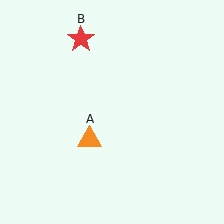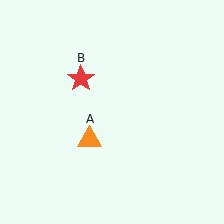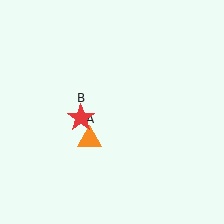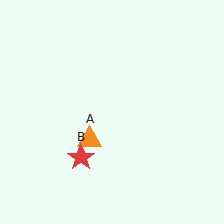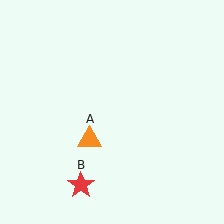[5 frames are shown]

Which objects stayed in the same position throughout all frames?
Orange triangle (object A) remained stationary.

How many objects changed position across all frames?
1 object changed position: red star (object B).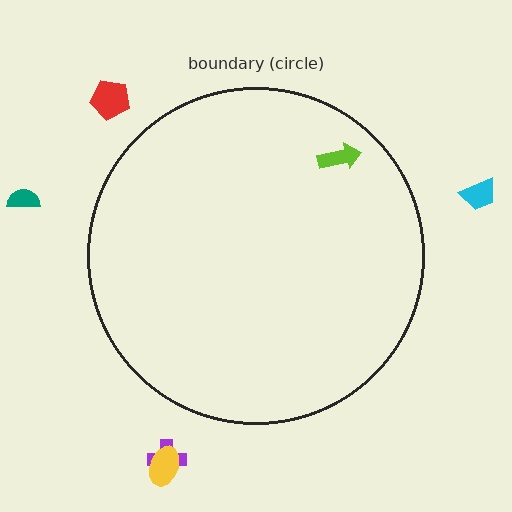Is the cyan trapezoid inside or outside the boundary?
Outside.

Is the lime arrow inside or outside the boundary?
Inside.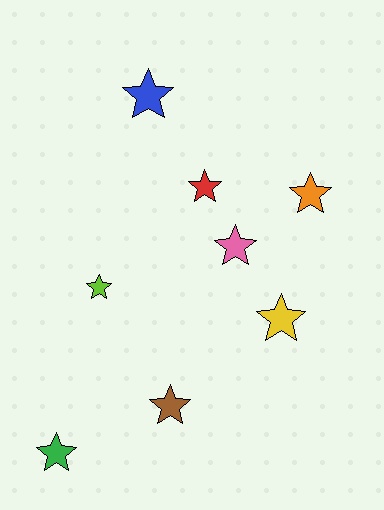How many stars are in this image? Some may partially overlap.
There are 8 stars.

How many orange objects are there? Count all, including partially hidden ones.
There is 1 orange object.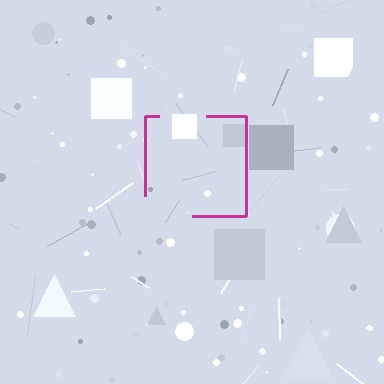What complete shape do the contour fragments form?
The contour fragments form a square.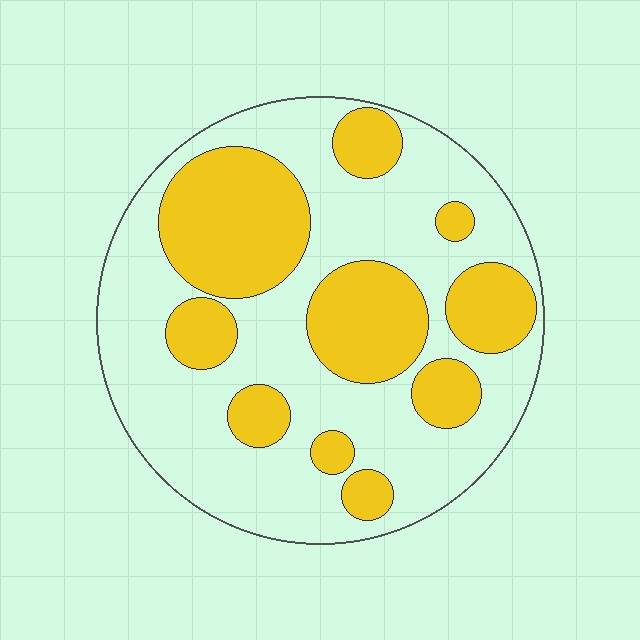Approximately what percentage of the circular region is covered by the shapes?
Approximately 35%.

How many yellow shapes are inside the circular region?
10.